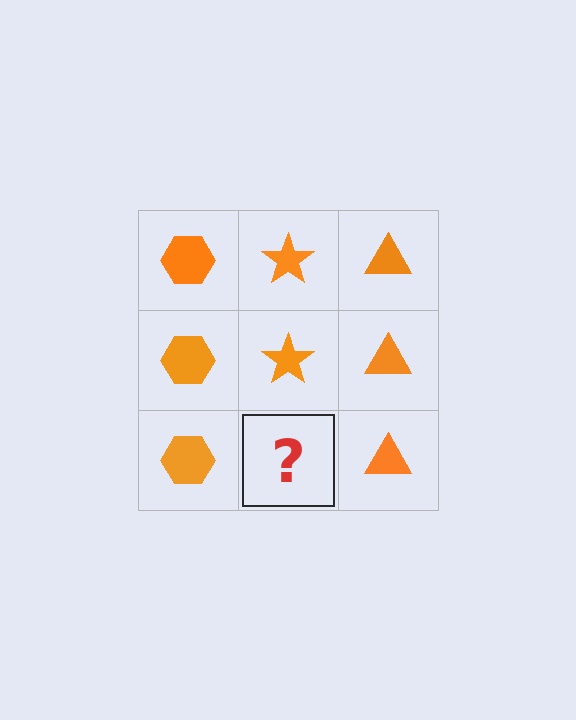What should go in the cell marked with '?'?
The missing cell should contain an orange star.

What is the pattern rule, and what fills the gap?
The rule is that each column has a consistent shape. The gap should be filled with an orange star.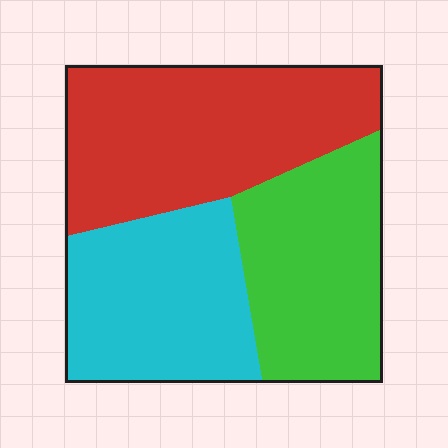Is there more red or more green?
Red.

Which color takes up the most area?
Red, at roughly 40%.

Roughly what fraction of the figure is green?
Green takes up about one third (1/3) of the figure.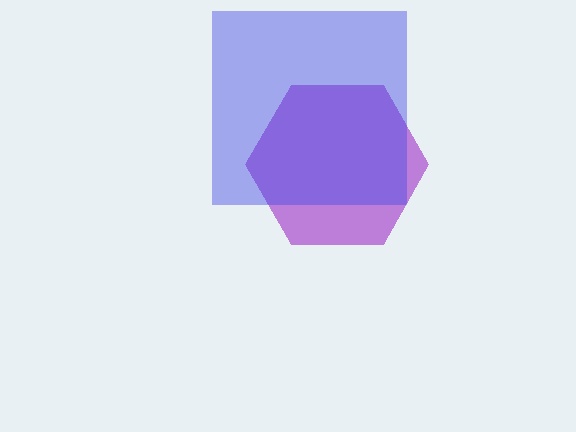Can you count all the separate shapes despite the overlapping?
Yes, there are 2 separate shapes.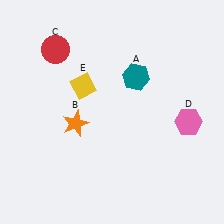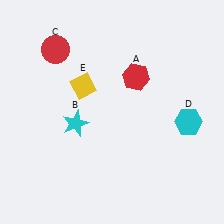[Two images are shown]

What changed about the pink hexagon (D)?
In Image 1, D is pink. In Image 2, it changed to cyan.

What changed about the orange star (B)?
In Image 1, B is orange. In Image 2, it changed to cyan.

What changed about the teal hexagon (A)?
In Image 1, A is teal. In Image 2, it changed to red.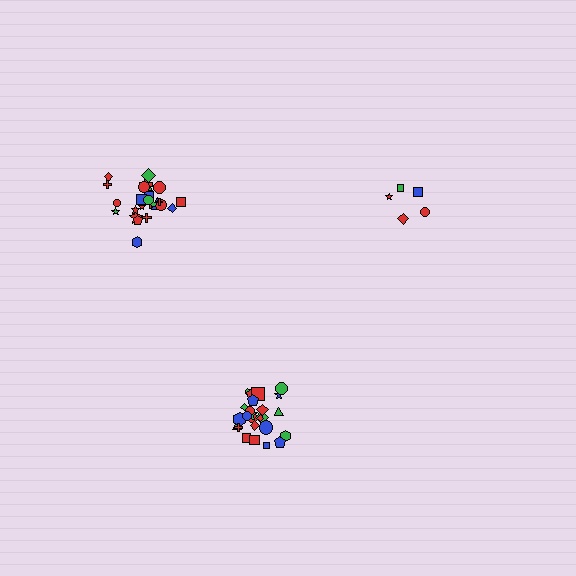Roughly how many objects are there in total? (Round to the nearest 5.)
Roughly 55 objects in total.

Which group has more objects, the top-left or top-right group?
The top-left group.